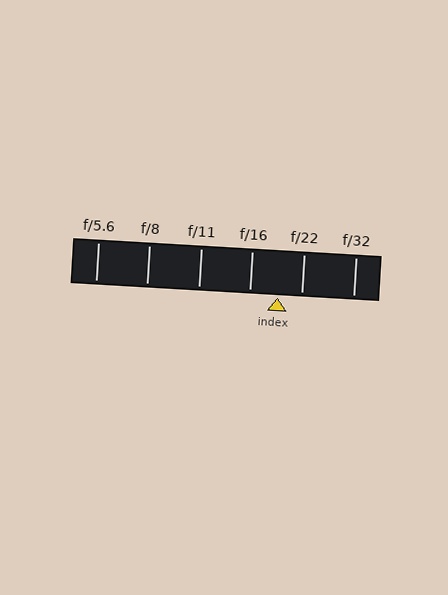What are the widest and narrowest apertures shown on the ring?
The widest aperture shown is f/5.6 and the narrowest is f/32.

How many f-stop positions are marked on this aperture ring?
There are 6 f-stop positions marked.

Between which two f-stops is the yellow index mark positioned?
The index mark is between f/16 and f/22.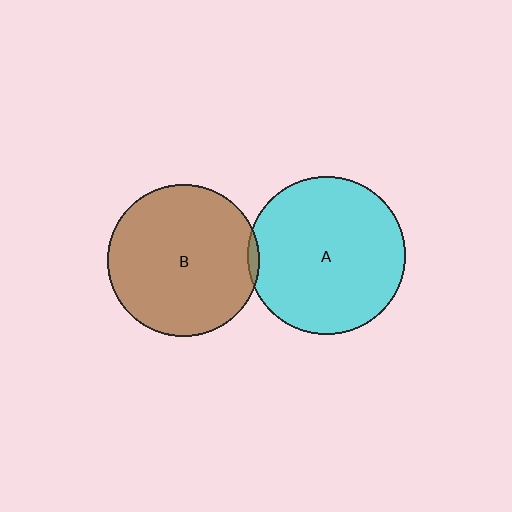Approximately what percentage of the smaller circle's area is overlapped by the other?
Approximately 5%.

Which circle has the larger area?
Circle A (cyan).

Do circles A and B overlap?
Yes.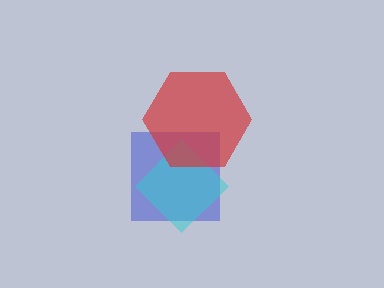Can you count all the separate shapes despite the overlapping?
Yes, there are 3 separate shapes.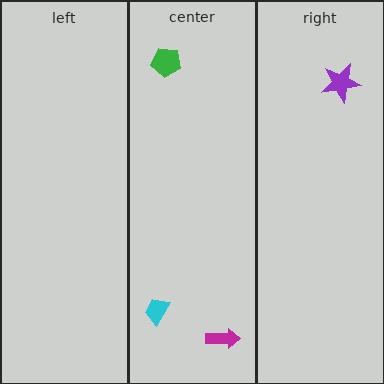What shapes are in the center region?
The green pentagon, the magenta arrow, the cyan trapezoid.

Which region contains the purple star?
The right region.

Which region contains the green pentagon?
The center region.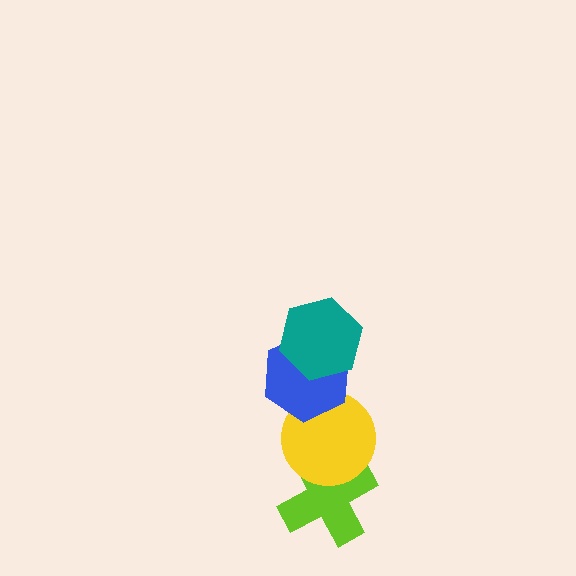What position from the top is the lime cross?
The lime cross is 4th from the top.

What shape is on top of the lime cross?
The yellow circle is on top of the lime cross.